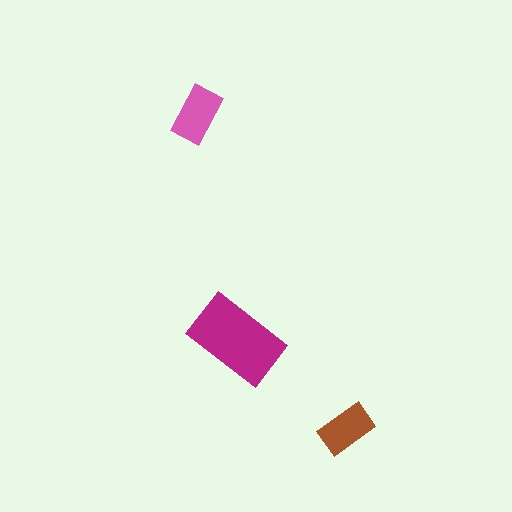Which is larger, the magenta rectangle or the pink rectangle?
The magenta one.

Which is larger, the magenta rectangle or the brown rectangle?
The magenta one.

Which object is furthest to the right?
The brown rectangle is rightmost.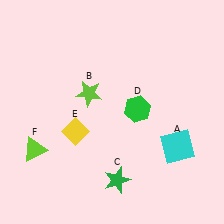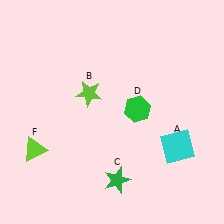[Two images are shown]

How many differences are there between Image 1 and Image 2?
There is 1 difference between the two images.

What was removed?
The yellow diamond (E) was removed in Image 2.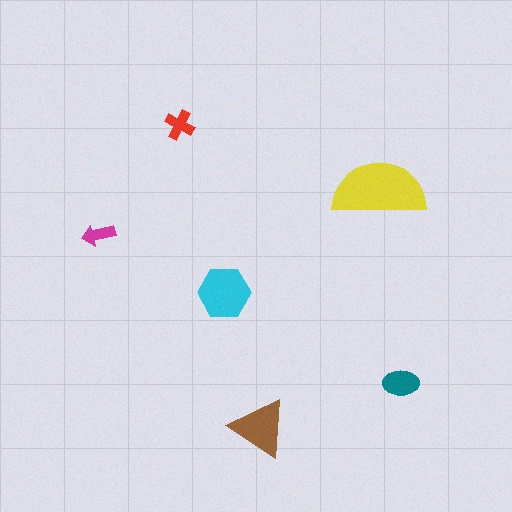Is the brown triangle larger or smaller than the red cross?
Larger.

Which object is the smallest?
The magenta arrow.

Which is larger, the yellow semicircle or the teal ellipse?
The yellow semicircle.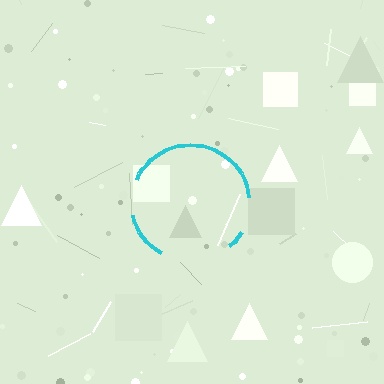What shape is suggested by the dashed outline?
The dashed outline suggests a circle.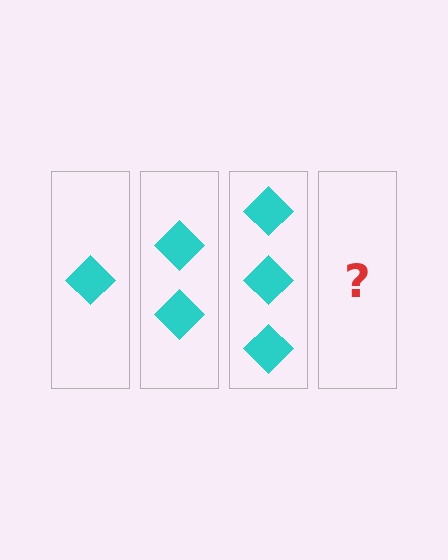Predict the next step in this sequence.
The next step is 4 diamonds.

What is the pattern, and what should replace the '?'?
The pattern is that each step adds one more diamond. The '?' should be 4 diamonds.